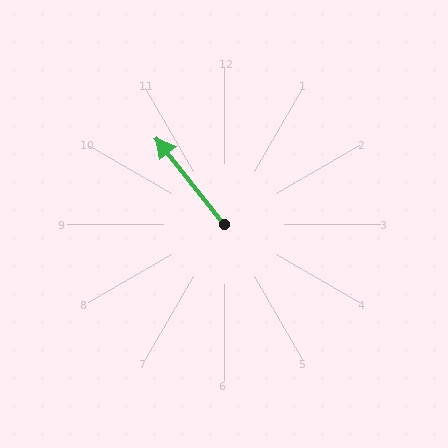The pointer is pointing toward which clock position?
Roughly 11 o'clock.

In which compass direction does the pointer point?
Northwest.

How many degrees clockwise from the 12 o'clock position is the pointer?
Approximately 322 degrees.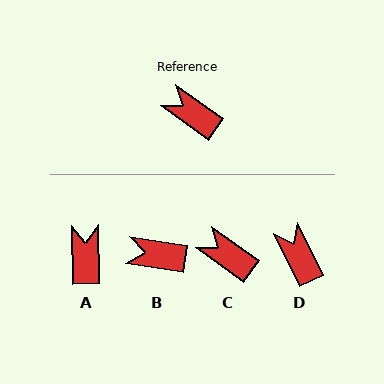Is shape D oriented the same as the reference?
No, it is off by about 28 degrees.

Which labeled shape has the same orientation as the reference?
C.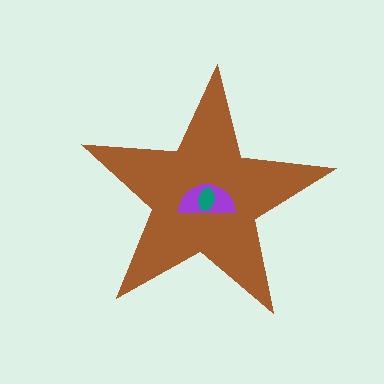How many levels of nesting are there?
3.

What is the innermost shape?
The teal ellipse.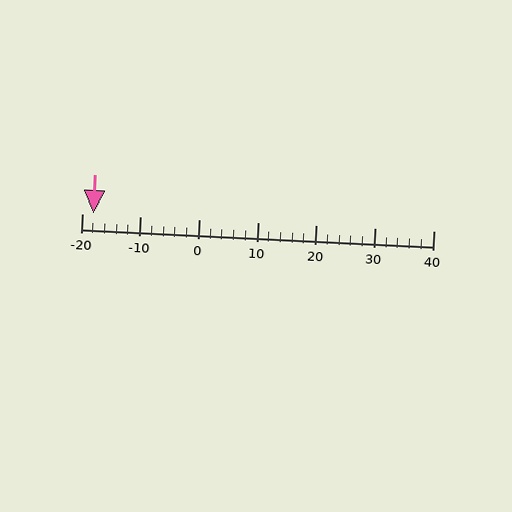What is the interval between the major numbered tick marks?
The major tick marks are spaced 10 units apart.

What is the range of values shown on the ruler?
The ruler shows values from -20 to 40.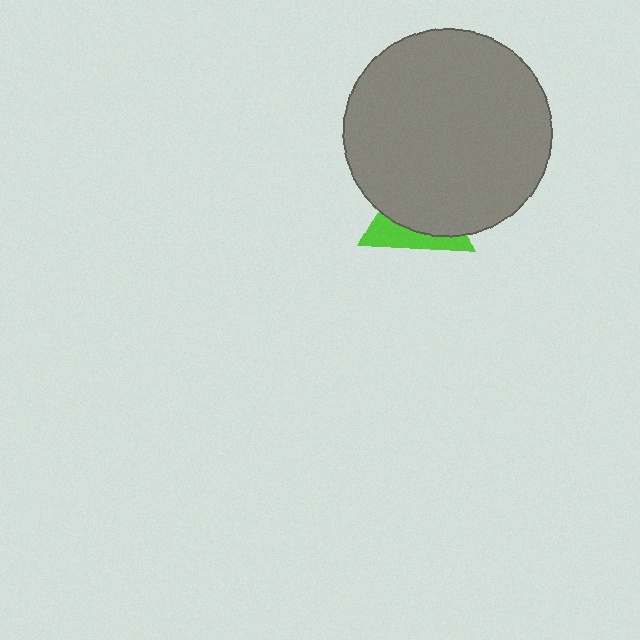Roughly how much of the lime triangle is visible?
A small part of it is visible (roughly 33%).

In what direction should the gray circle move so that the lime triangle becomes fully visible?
The gray circle should move up. That is the shortest direction to clear the overlap and leave the lime triangle fully visible.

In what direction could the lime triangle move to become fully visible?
The lime triangle could move down. That would shift it out from behind the gray circle entirely.